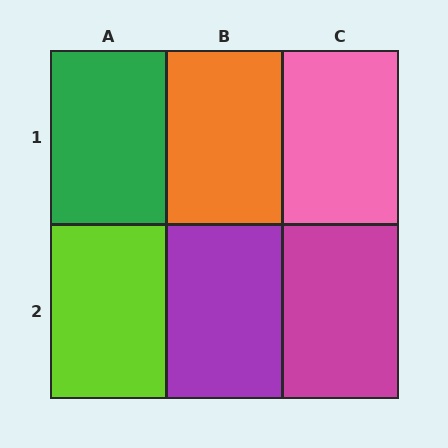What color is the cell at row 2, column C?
Magenta.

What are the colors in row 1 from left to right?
Green, orange, pink.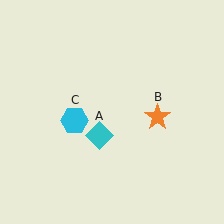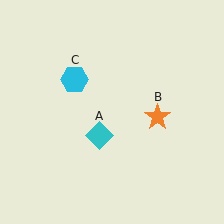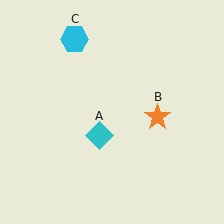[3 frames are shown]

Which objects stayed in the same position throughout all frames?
Cyan diamond (object A) and orange star (object B) remained stationary.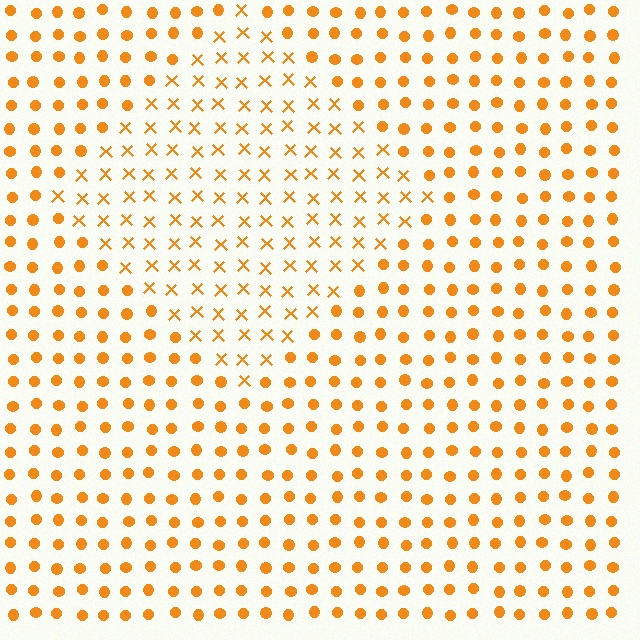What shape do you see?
I see a diamond.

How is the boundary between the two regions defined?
The boundary is defined by a change in element shape: X marks inside vs. circles outside. All elements share the same color and spacing.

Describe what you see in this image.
The image is filled with small orange elements arranged in a uniform grid. A diamond-shaped region contains X marks, while the surrounding area contains circles. The boundary is defined purely by the change in element shape.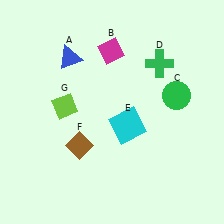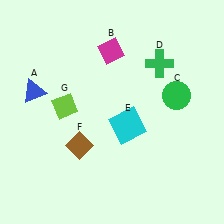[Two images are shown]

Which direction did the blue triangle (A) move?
The blue triangle (A) moved left.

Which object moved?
The blue triangle (A) moved left.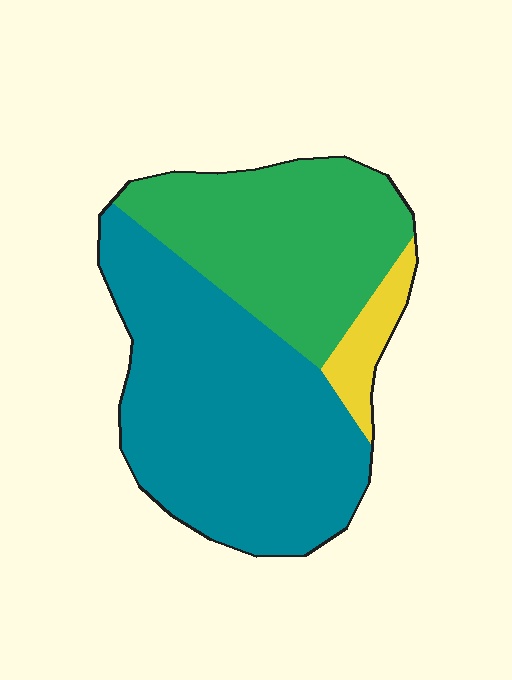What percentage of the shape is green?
Green covers roughly 35% of the shape.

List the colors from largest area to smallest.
From largest to smallest: teal, green, yellow.